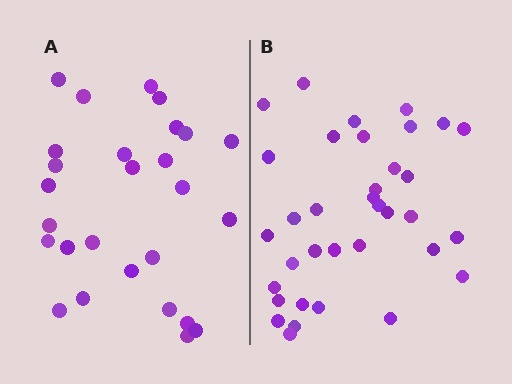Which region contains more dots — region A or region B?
Region B (the right region) has more dots.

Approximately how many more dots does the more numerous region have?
Region B has roughly 8 or so more dots than region A.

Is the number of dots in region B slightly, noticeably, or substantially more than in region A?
Region B has noticeably more, but not dramatically so. The ratio is roughly 1.3 to 1.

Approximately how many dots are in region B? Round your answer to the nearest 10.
About 40 dots. (The exact count is 35, which rounds to 40.)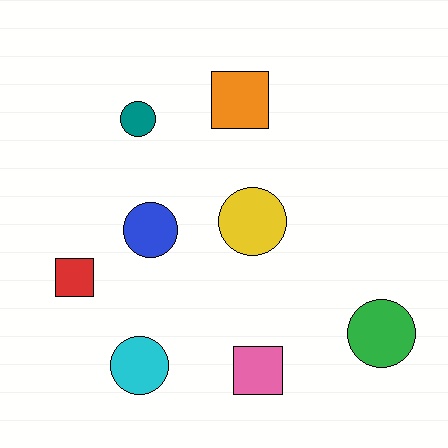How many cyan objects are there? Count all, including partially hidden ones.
There is 1 cyan object.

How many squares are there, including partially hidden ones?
There are 3 squares.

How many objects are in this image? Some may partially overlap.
There are 8 objects.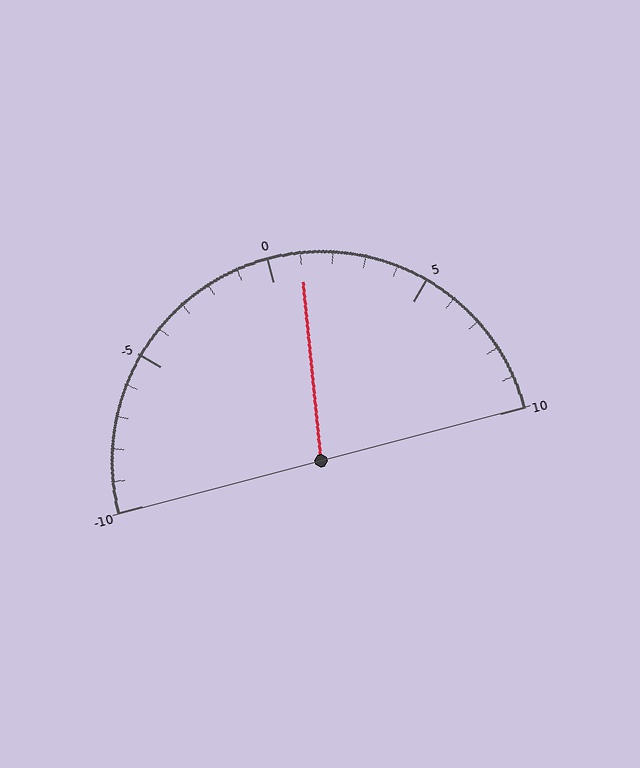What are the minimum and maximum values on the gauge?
The gauge ranges from -10 to 10.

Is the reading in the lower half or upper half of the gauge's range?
The reading is in the upper half of the range (-10 to 10).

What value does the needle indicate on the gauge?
The needle indicates approximately 1.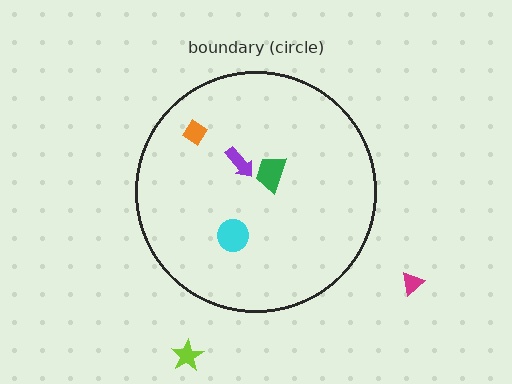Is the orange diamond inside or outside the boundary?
Inside.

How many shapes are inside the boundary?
4 inside, 2 outside.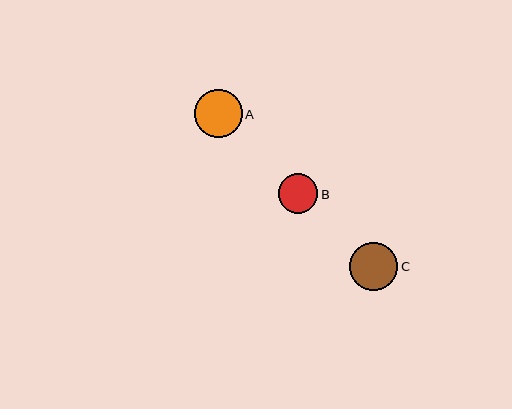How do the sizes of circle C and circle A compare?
Circle C and circle A are approximately the same size.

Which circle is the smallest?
Circle B is the smallest with a size of approximately 40 pixels.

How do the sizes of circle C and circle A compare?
Circle C and circle A are approximately the same size.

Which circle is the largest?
Circle C is the largest with a size of approximately 48 pixels.